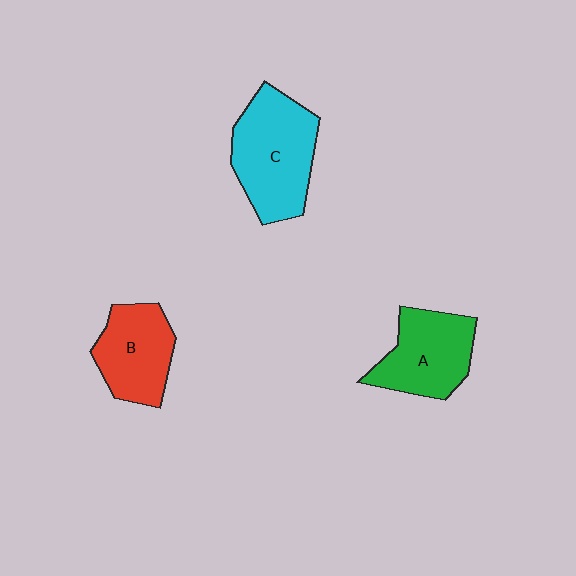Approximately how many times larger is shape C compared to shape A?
Approximately 1.3 times.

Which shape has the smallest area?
Shape B (red).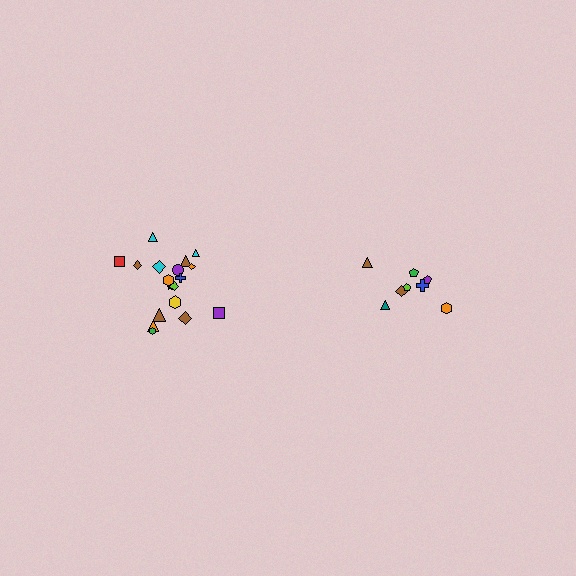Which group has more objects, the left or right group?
The left group.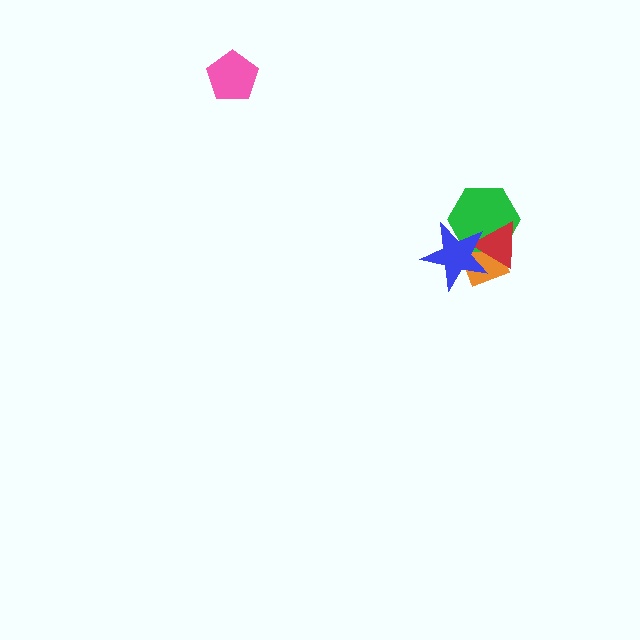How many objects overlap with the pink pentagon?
0 objects overlap with the pink pentagon.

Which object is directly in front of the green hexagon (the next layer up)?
The red triangle is directly in front of the green hexagon.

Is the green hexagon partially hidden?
Yes, it is partially covered by another shape.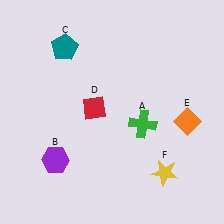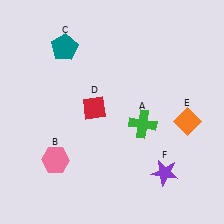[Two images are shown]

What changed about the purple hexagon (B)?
In Image 1, B is purple. In Image 2, it changed to pink.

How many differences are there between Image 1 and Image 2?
There are 2 differences between the two images.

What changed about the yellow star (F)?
In Image 1, F is yellow. In Image 2, it changed to purple.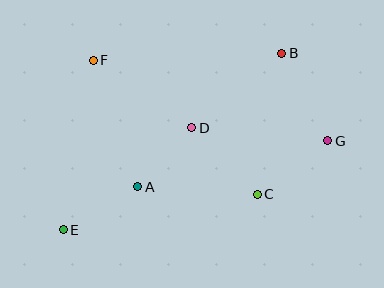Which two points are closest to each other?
Points A and D are closest to each other.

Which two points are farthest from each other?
Points B and E are farthest from each other.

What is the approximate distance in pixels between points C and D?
The distance between C and D is approximately 93 pixels.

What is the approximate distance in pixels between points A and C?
The distance between A and C is approximately 120 pixels.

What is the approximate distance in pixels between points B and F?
The distance between B and F is approximately 189 pixels.